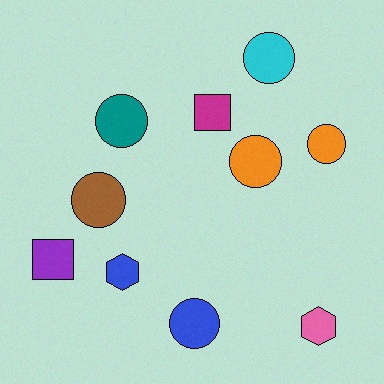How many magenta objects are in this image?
There is 1 magenta object.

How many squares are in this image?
There are 2 squares.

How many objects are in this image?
There are 10 objects.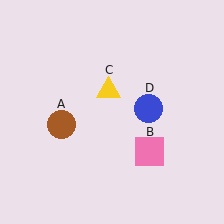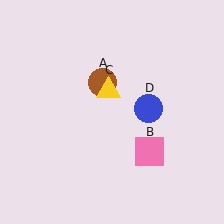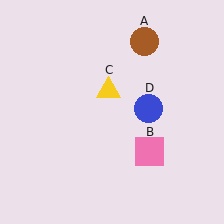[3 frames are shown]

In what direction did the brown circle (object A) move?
The brown circle (object A) moved up and to the right.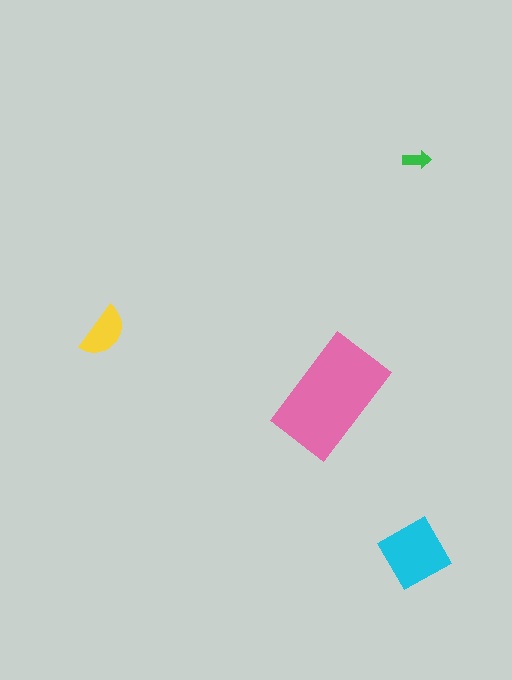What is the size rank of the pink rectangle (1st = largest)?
1st.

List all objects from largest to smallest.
The pink rectangle, the cyan diamond, the yellow semicircle, the green arrow.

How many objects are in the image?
There are 4 objects in the image.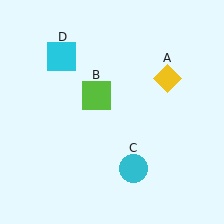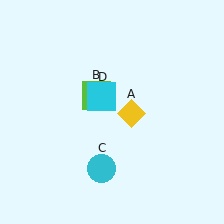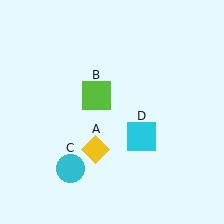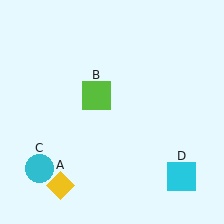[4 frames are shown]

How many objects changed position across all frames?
3 objects changed position: yellow diamond (object A), cyan circle (object C), cyan square (object D).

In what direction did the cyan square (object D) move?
The cyan square (object D) moved down and to the right.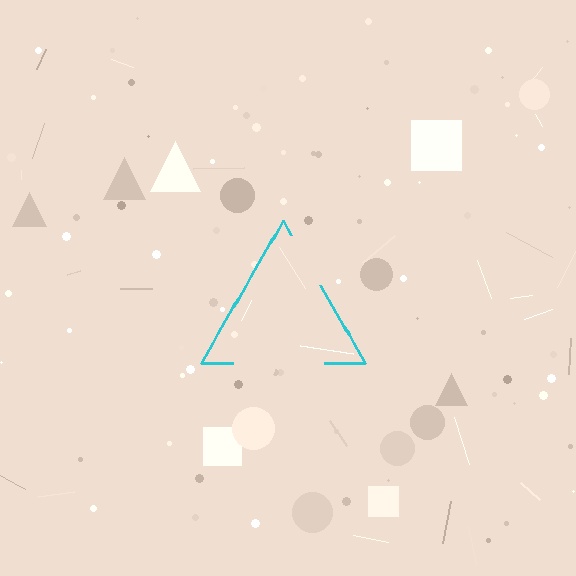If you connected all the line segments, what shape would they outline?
They would outline a triangle.